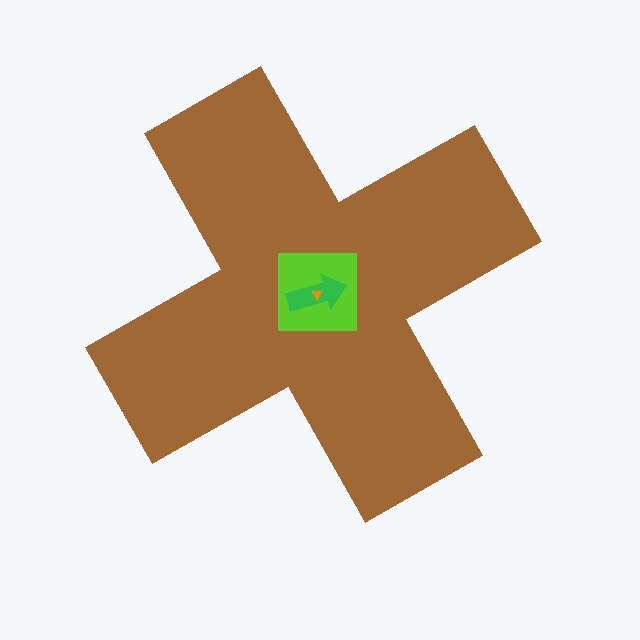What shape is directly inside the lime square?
The green arrow.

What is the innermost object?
The orange triangle.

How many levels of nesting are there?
4.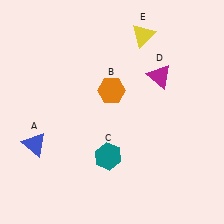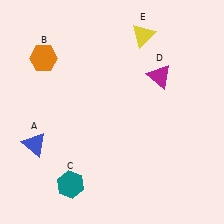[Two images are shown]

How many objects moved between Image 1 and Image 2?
2 objects moved between the two images.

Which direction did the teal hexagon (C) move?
The teal hexagon (C) moved left.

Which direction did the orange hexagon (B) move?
The orange hexagon (B) moved left.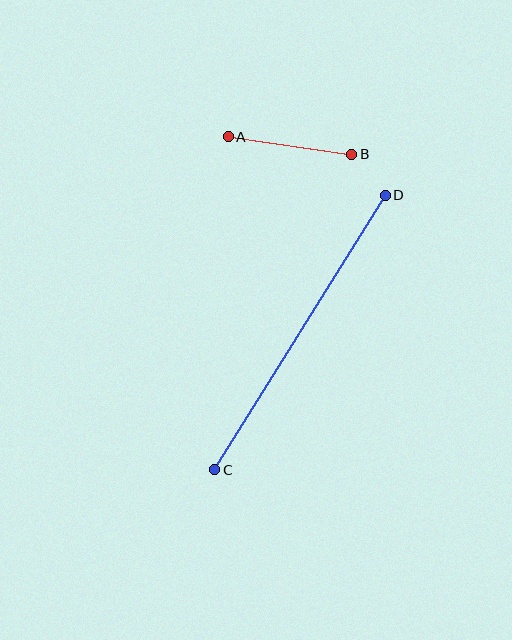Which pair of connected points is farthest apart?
Points C and D are farthest apart.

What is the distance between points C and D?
The distance is approximately 323 pixels.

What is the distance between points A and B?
The distance is approximately 125 pixels.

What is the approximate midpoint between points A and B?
The midpoint is at approximately (290, 146) pixels.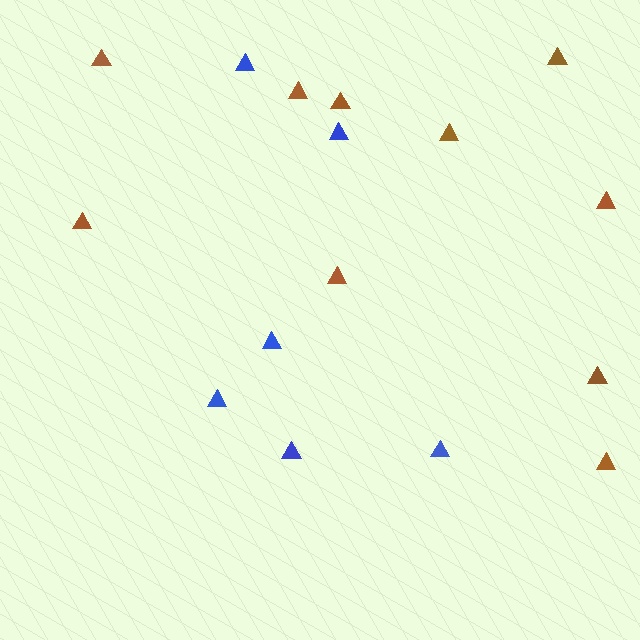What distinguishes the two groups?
There are 2 groups: one group of blue triangles (6) and one group of brown triangles (10).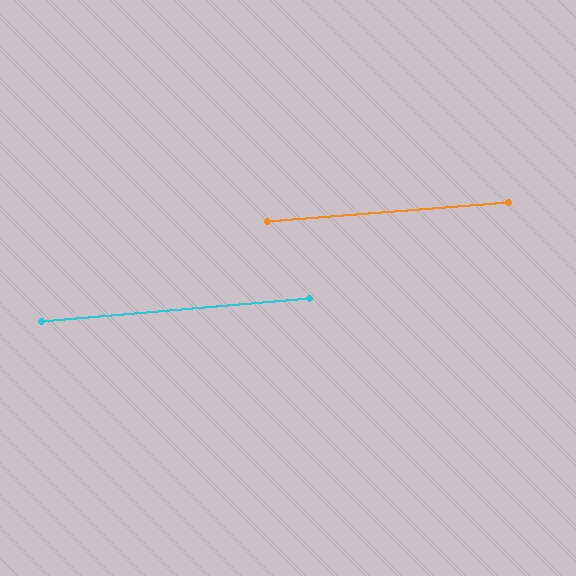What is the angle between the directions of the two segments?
Approximately 0 degrees.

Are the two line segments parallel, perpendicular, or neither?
Parallel — their directions differ by only 0.3°.